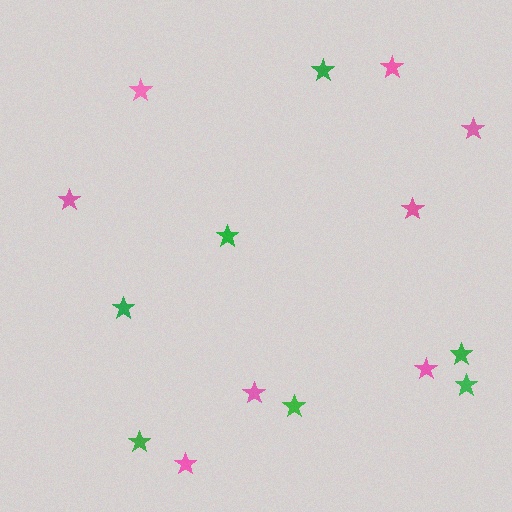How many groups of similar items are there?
There are 2 groups: one group of green stars (7) and one group of pink stars (8).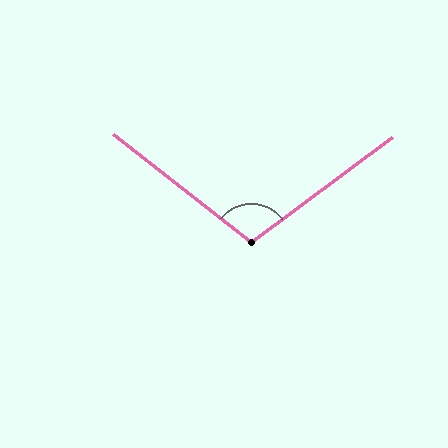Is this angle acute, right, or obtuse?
It is obtuse.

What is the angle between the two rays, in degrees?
Approximately 105 degrees.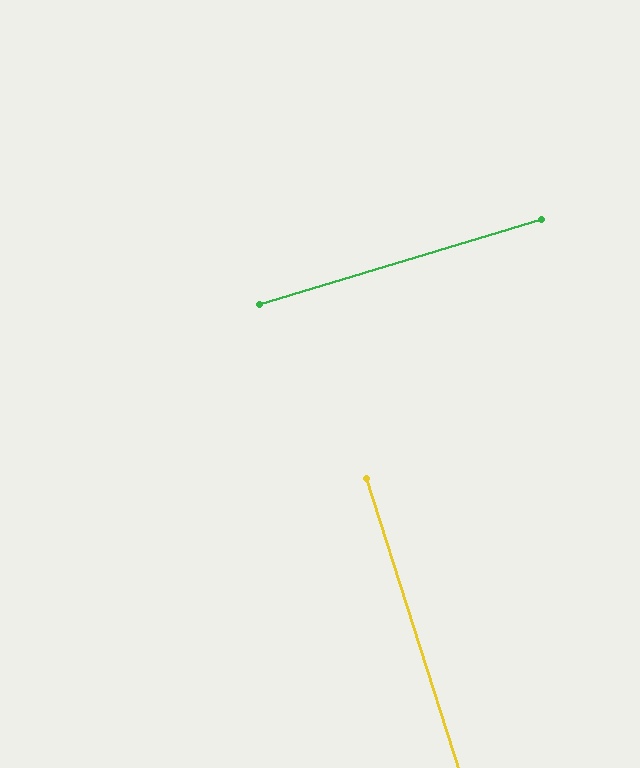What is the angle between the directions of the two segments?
Approximately 89 degrees.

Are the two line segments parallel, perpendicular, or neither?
Perpendicular — they meet at approximately 89°.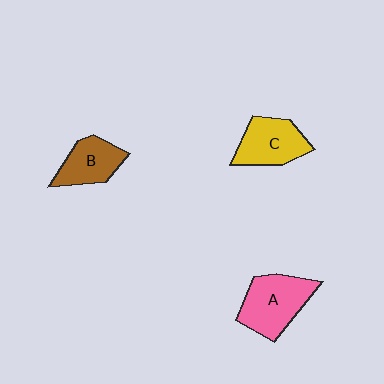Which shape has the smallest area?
Shape B (brown).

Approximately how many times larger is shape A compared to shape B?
Approximately 1.4 times.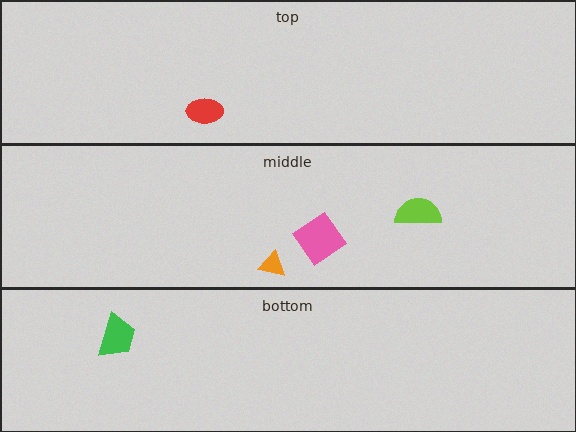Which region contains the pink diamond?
The middle region.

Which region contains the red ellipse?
The top region.